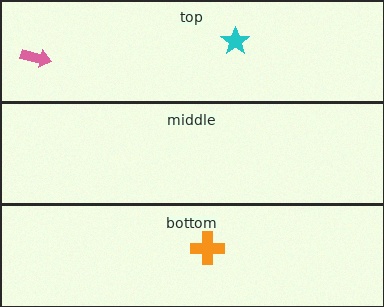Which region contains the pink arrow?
The top region.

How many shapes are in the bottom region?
1.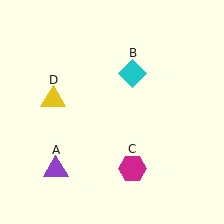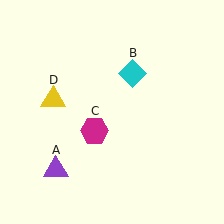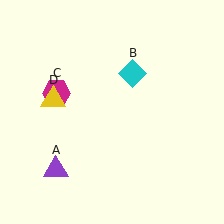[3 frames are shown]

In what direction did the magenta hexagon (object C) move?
The magenta hexagon (object C) moved up and to the left.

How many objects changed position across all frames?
1 object changed position: magenta hexagon (object C).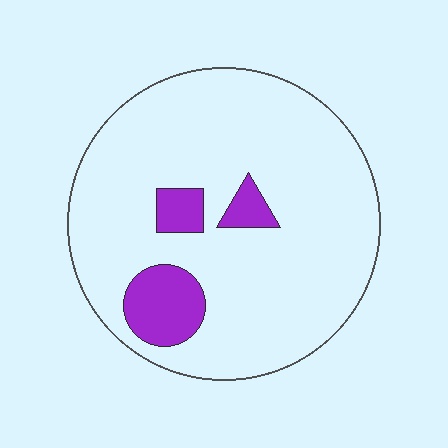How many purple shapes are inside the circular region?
3.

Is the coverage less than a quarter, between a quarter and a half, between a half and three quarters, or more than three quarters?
Less than a quarter.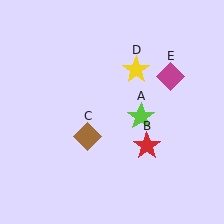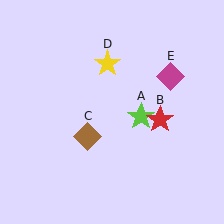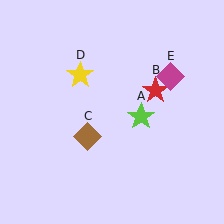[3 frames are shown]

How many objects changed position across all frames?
2 objects changed position: red star (object B), yellow star (object D).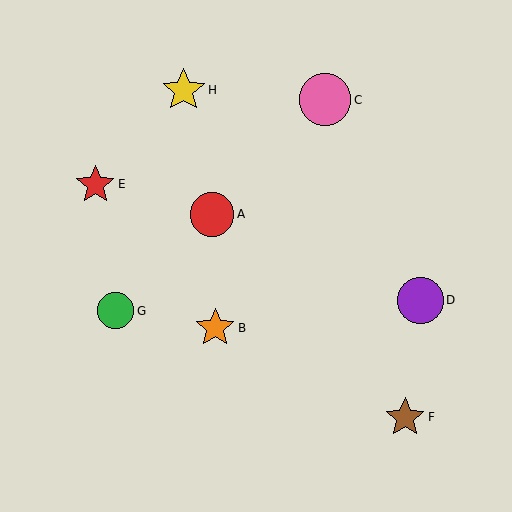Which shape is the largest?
The pink circle (labeled C) is the largest.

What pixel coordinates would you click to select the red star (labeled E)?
Click at (95, 185) to select the red star E.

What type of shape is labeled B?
Shape B is an orange star.